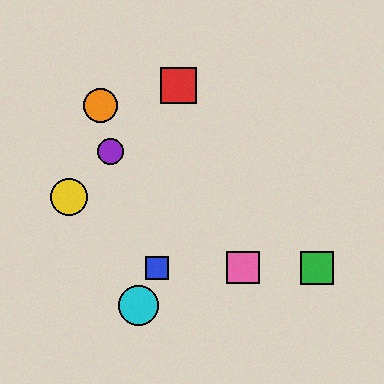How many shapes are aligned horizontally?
3 shapes (the blue square, the green square, the pink square) are aligned horizontally.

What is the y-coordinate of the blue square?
The blue square is at y≈268.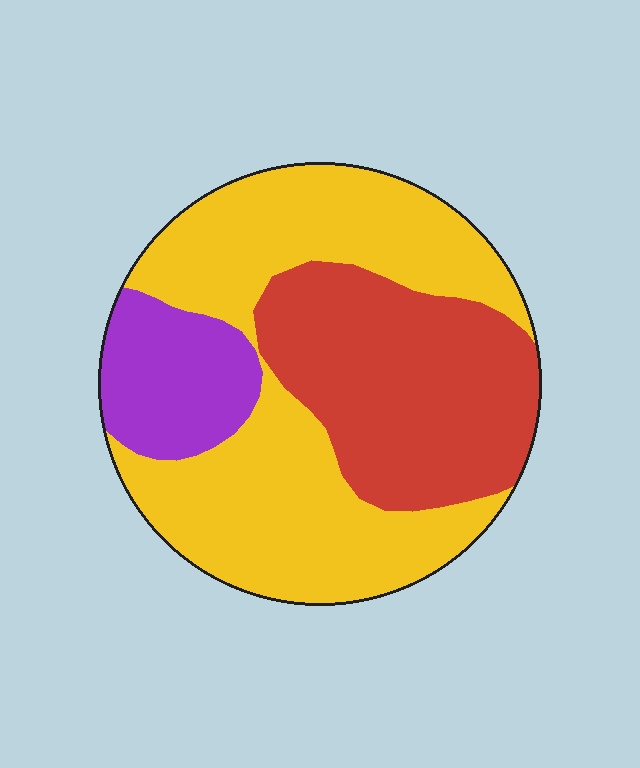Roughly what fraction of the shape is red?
Red covers roughly 35% of the shape.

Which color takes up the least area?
Purple, at roughly 15%.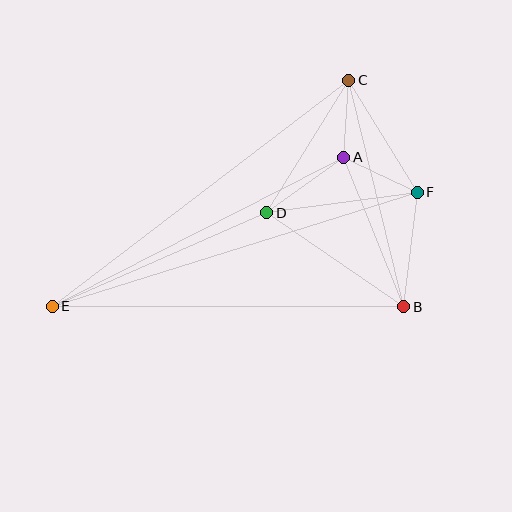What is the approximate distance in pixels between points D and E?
The distance between D and E is approximately 234 pixels.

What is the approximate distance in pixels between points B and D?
The distance between B and D is approximately 166 pixels.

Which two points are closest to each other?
Points A and C are closest to each other.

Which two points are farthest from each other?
Points E and F are farthest from each other.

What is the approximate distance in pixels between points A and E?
The distance between A and E is approximately 327 pixels.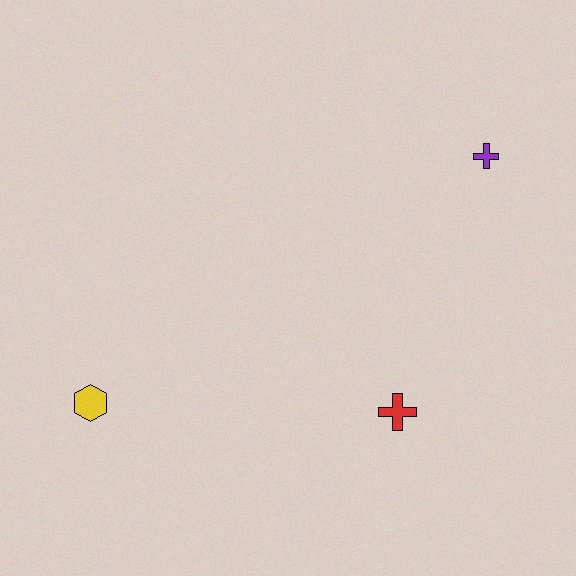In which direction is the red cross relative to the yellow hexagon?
The red cross is to the right of the yellow hexagon.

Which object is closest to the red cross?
The purple cross is closest to the red cross.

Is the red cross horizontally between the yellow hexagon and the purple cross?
Yes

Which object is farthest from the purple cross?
The yellow hexagon is farthest from the purple cross.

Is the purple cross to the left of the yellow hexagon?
No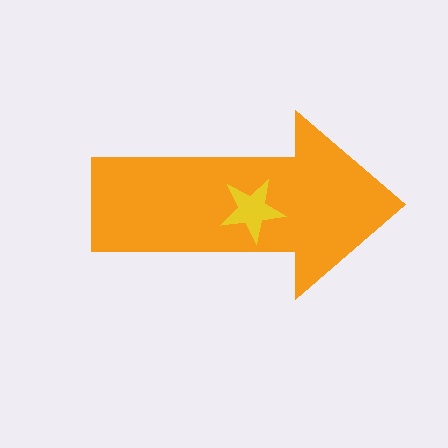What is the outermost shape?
The orange arrow.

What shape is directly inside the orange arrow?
The yellow star.